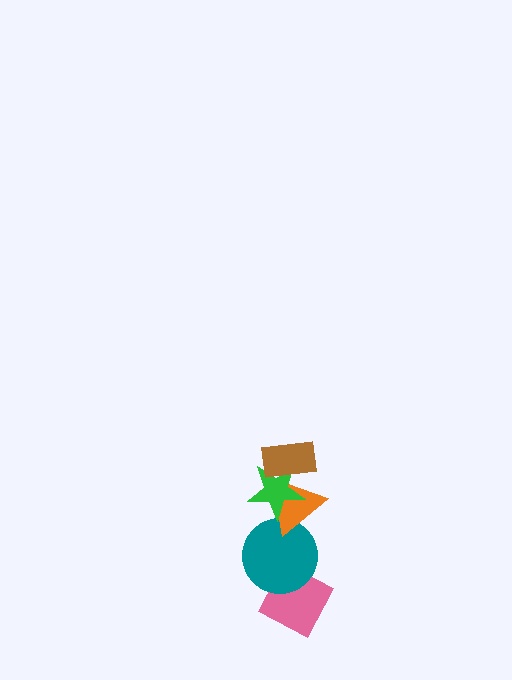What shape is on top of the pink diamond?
The teal circle is on top of the pink diamond.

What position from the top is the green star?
The green star is 2nd from the top.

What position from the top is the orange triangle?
The orange triangle is 3rd from the top.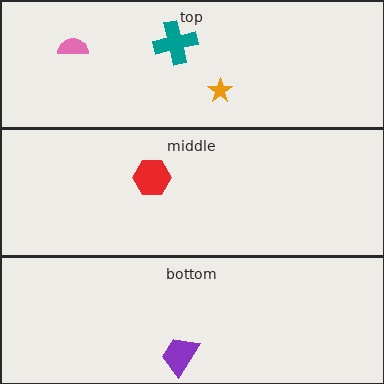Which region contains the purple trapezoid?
The bottom region.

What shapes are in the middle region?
The red hexagon.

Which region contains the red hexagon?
The middle region.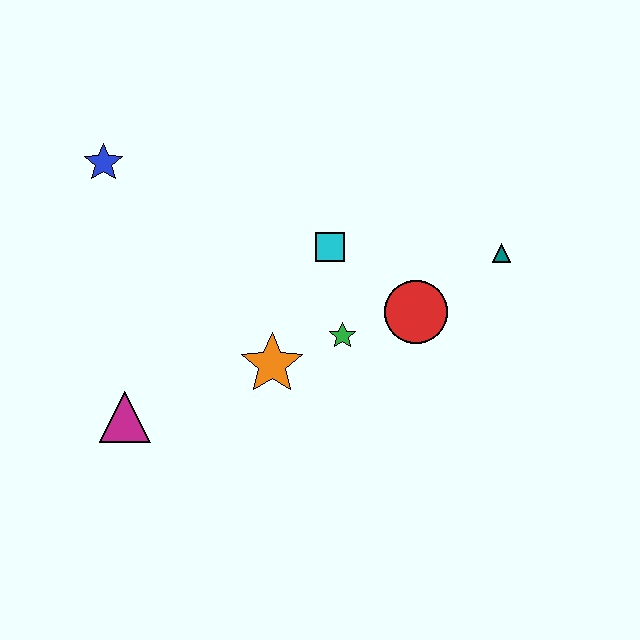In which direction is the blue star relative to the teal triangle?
The blue star is to the left of the teal triangle.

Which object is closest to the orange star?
The green star is closest to the orange star.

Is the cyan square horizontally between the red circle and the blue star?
Yes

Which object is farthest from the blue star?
The teal triangle is farthest from the blue star.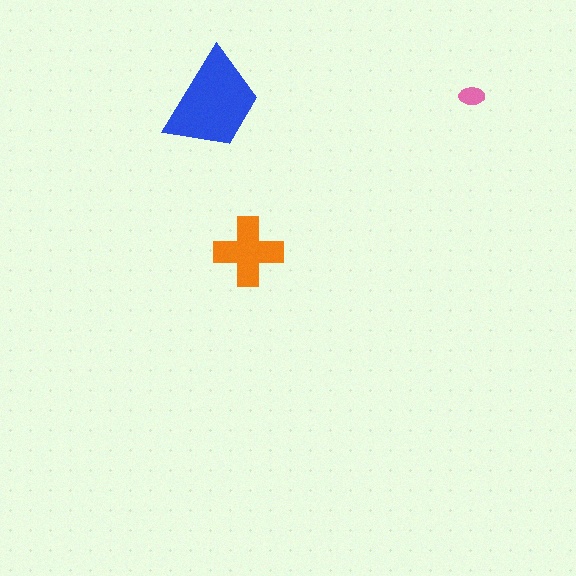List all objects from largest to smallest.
The blue trapezoid, the orange cross, the pink ellipse.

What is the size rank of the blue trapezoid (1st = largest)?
1st.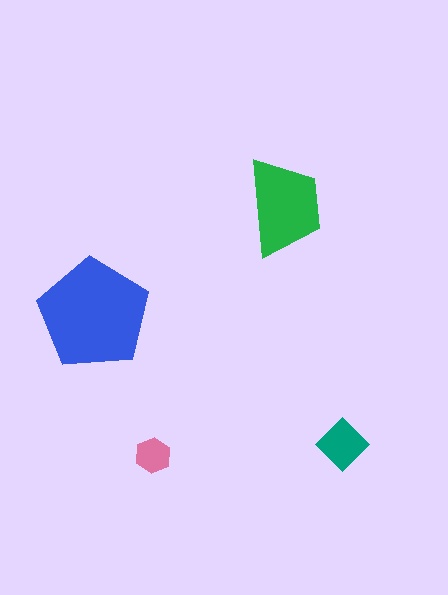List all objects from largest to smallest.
The blue pentagon, the green trapezoid, the teal diamond, the pink hexagon.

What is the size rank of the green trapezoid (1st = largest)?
2nd.